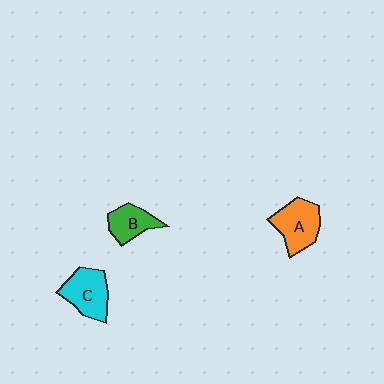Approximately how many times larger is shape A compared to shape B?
Approximately 1.4 times.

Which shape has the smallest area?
Shape B (green).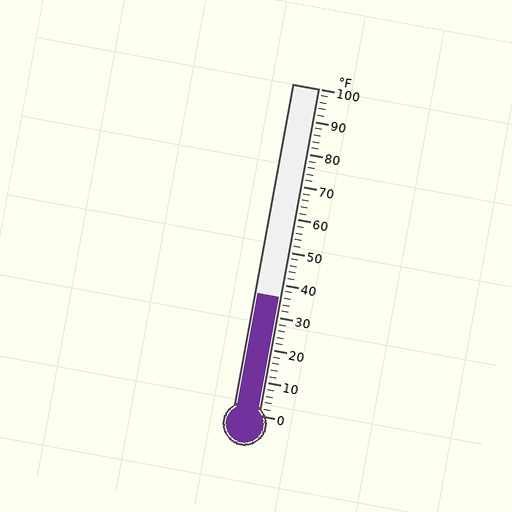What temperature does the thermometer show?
The thermometer shows approximately 36°F.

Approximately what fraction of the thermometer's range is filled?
The thermometer is filled to approximately 35% of its range.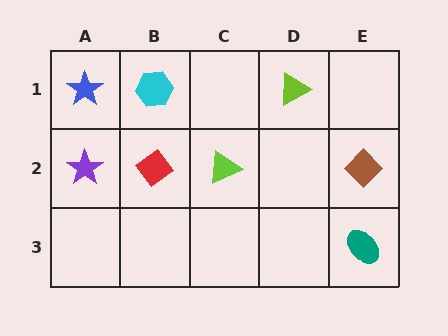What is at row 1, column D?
A lime triangle.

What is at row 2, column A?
A purple star.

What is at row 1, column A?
A blue star.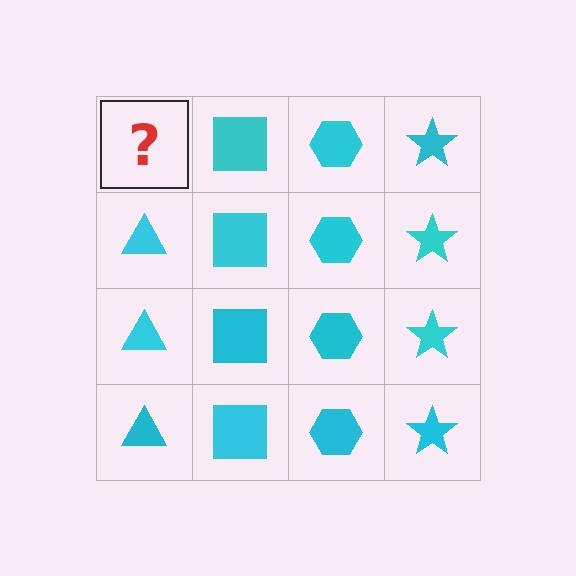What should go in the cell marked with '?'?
The missing cell should contain a cyan triangle.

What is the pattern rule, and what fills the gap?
The rule is that each column has a consistent shape. The gap should be filled with a cyan triangle.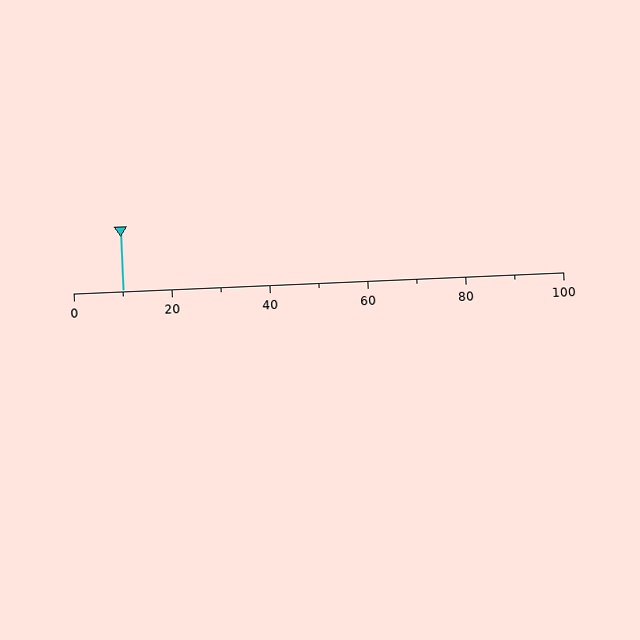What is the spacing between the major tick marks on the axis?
The major ticks are spaced 20 apart.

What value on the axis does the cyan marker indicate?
The marker indicates approximately 10.